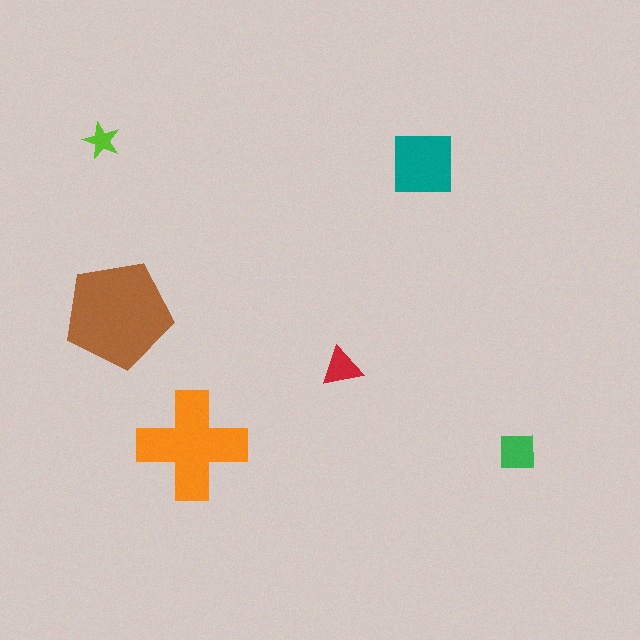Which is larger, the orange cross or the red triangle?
The orange cross.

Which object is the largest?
The brown pentagon.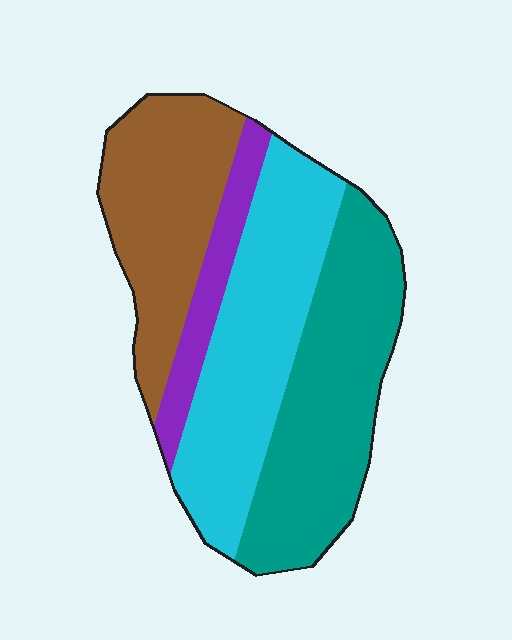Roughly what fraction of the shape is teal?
Teal covers 33% of the shape.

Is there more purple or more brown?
Brown.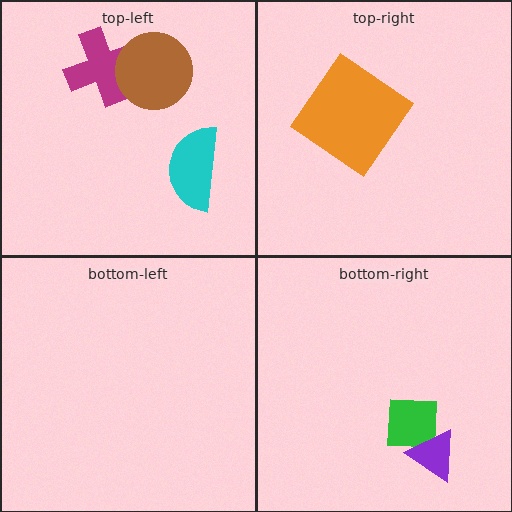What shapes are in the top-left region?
The magenta cross, the cyan semicircle, the brown circle.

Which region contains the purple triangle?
The bottom-right region.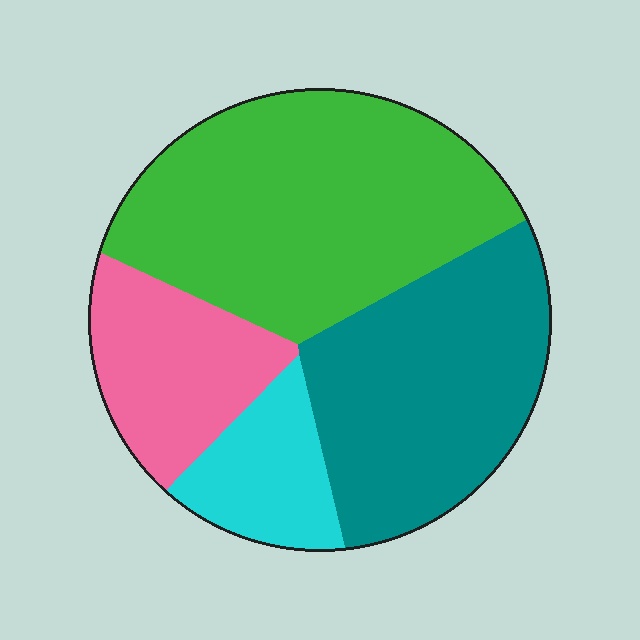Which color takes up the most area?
Green, at roughly 40%.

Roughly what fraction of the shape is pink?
Pink covers roughly 15% of the shape.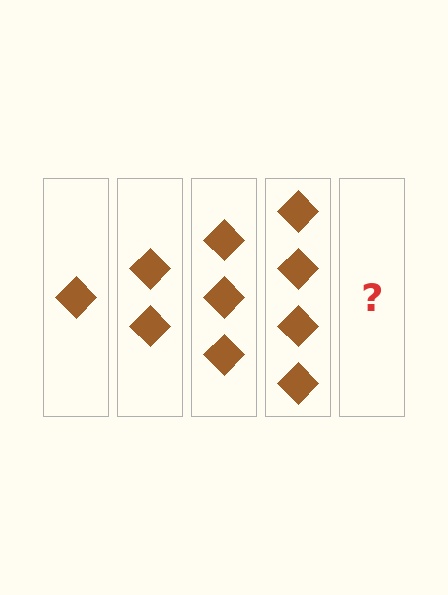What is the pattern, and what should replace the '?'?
The pattern is that each step adds one more diamond. The '?' should be 5 diamonds.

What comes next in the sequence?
The next element should be 5 diamonds.